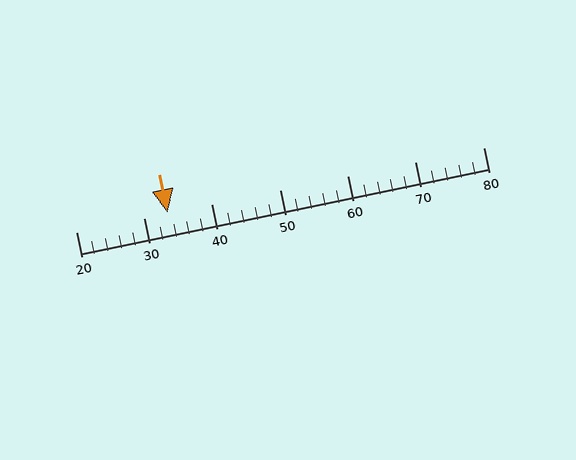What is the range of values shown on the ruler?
The ruler shows values from 20 to 80.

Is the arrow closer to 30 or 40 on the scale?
The arrow is closer to 30.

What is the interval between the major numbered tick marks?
The major tick marks are spaced 10 units apart.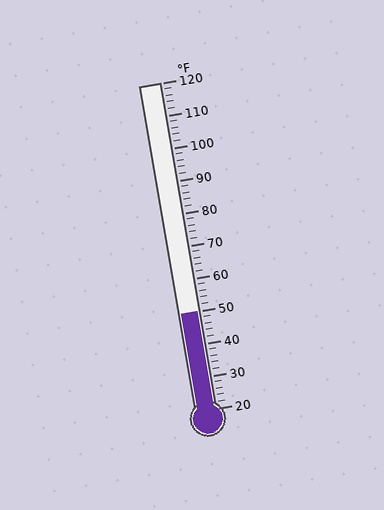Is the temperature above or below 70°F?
The temperature is below 70°F.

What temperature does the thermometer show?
The thermometer shows approximately 50°F.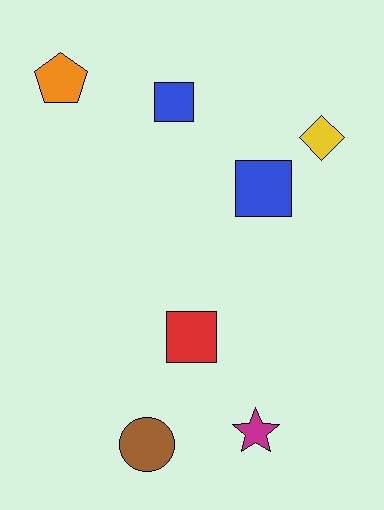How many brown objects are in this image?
There is 1 brown object.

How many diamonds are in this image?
There is 1 diamond.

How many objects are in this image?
There are 7 objects.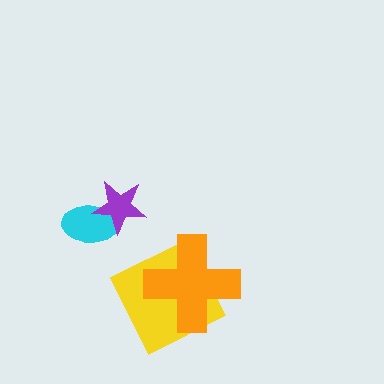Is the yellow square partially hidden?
Yes, it is partially covered by another shape.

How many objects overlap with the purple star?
1 object overlaps with the purple star.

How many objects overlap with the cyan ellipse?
1 object overlaps with the cyan ellipse.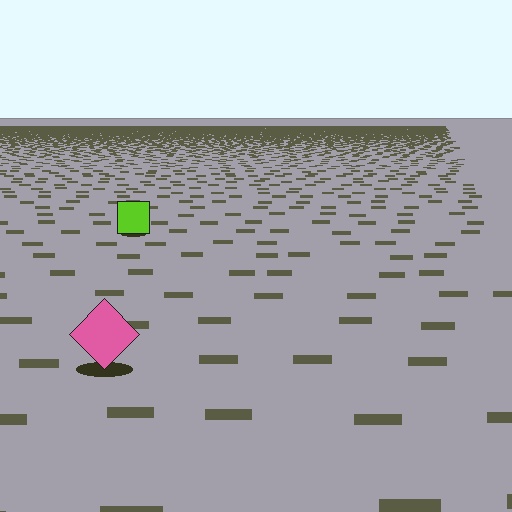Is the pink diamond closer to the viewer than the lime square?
Yes. The pink diamond is closer — you can tell from the texture gradient: the ground texture is coarser near it.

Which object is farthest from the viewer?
The lime square is farthest from the viewer. It appears smaller and the ground texture around it is denser.